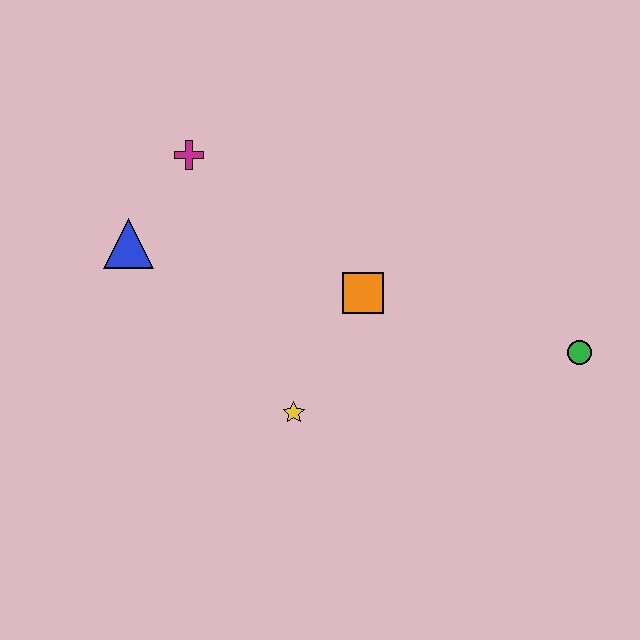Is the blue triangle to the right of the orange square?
No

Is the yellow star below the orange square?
Yes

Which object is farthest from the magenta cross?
The green circle is farthest from the magenta cross.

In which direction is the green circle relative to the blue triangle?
The green circle is to the right of the blue triangle.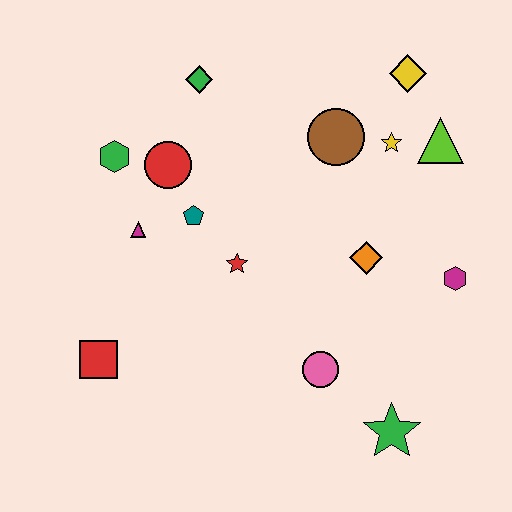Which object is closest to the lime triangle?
The yellow star is closest to the lime triangle.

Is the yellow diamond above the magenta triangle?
Yes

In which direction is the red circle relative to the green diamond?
The red circle is below the green diamond.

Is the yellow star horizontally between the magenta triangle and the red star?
No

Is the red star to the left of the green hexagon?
No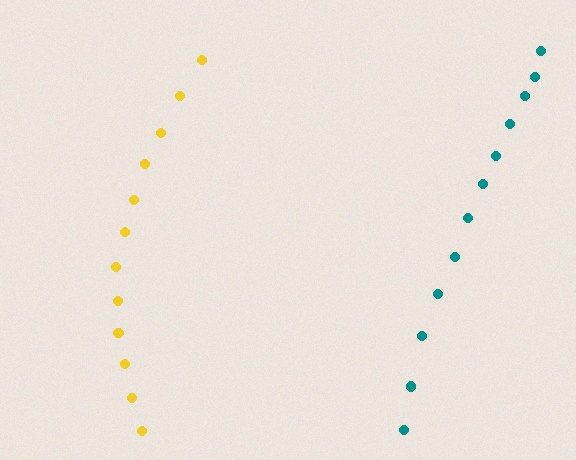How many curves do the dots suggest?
There are 2 distinct paths.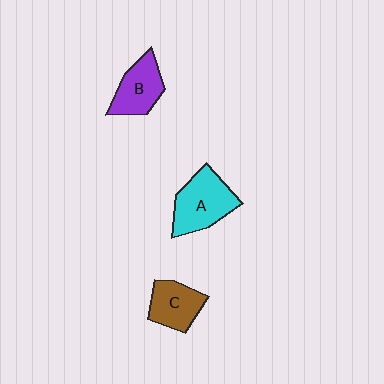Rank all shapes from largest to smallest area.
From largest to smallest: A (cyan), B (purple), C (brown).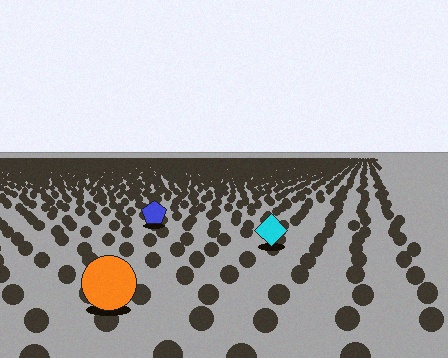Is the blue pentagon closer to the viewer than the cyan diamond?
No. The cyan diamond is closer — you can tell from the texture gradient: the ground texture is coarser near it.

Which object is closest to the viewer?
The orange circle is closest. The texture marks near it are larger and more spread out.